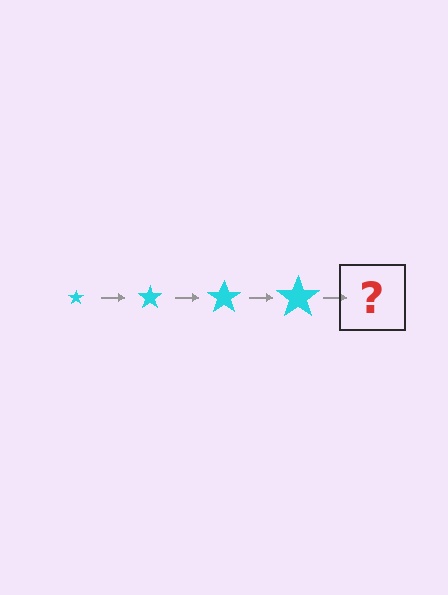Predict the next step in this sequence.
The next step is a cyan star, larger than the previous one.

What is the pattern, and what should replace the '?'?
The pattern is that the star gets progressively larger each step. The '?' should be a cyan star, larger than the previous one.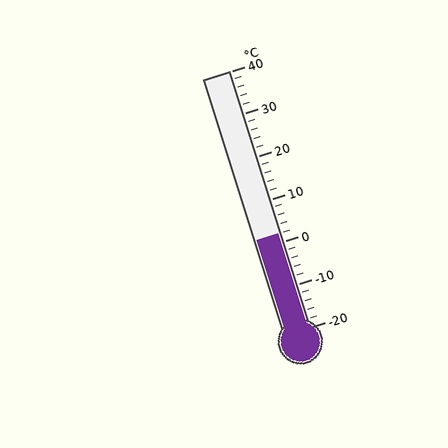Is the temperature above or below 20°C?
The temperature is below 20°C.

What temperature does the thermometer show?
The thermometer shows approximately 2°C.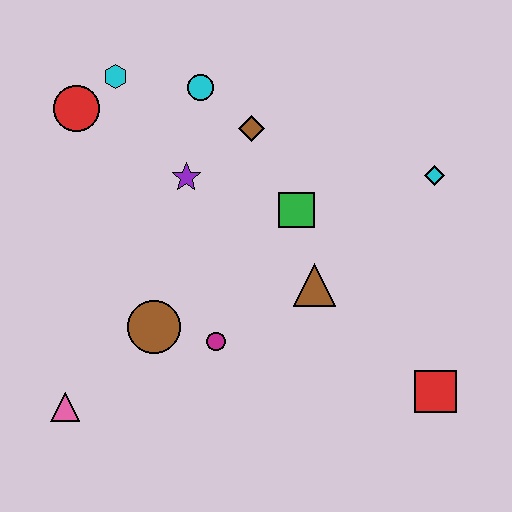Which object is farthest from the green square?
The pink triangle is farthest from the green square.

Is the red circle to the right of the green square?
No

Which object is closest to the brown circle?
The magenta circle is closest to the brown circle.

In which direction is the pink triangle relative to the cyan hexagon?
The pink triangle is below the cyan hexagon.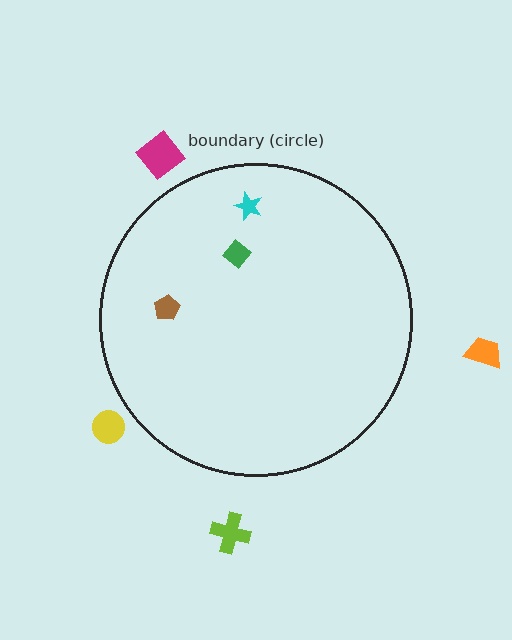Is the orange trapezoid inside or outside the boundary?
Outside.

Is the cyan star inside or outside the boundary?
Inside.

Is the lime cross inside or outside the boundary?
Outside.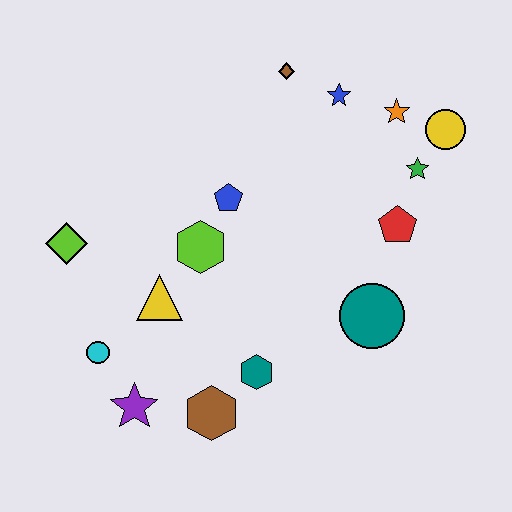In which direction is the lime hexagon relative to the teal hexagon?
The lime hexagon is above the teal hexagon.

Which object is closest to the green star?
The yellow circle is closest to the green star.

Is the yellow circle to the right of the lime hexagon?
Yes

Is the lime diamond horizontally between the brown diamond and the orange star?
No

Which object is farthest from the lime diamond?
The yellow circle is farthest from the lime diamond.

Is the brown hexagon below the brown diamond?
Yes